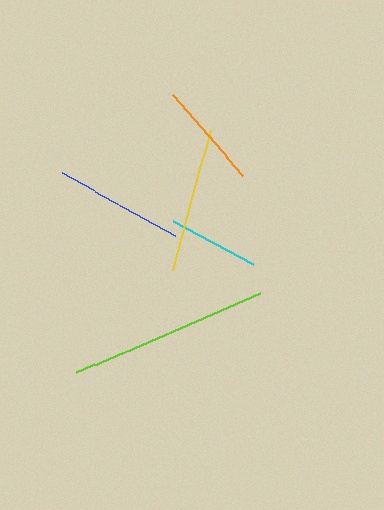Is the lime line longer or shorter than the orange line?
The lime line is longer than the orange line.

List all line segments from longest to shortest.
From longest to shortest: lime, yellow, blue, orange, cyan.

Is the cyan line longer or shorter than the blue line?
The blue line is longer than the cyan line.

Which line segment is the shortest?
The cyan line is the shortest at approximately 91 pixels.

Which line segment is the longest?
The lime line is the longest at approximately 199 pixels.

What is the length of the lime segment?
The lime segment is approximately 199 pixels long.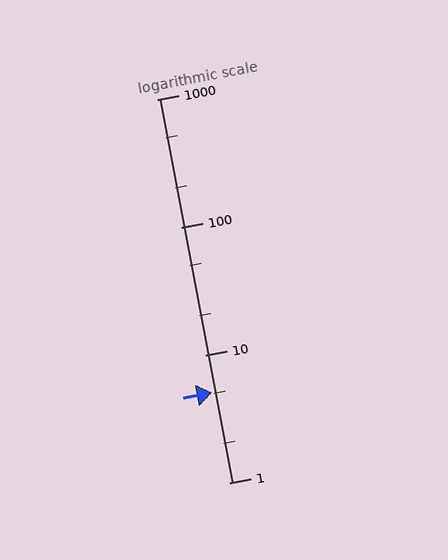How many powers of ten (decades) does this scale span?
The scale spans 3 decades, from 1 to 1000.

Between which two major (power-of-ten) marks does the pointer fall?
The pointer is between 1 and 10.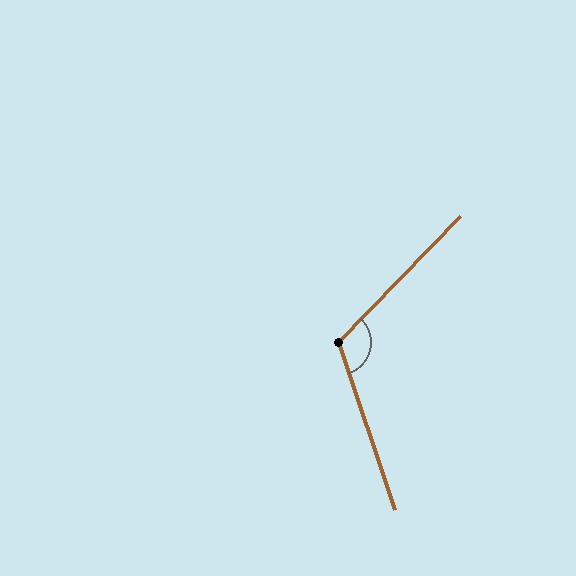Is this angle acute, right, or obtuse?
It is obtuse.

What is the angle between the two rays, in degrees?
Approximately 117 degrees.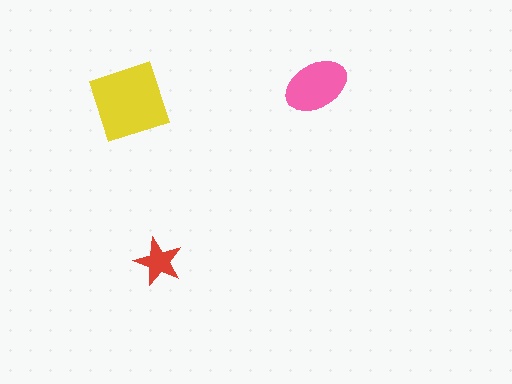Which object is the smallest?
The red star.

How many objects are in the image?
There are 3 objects in the image.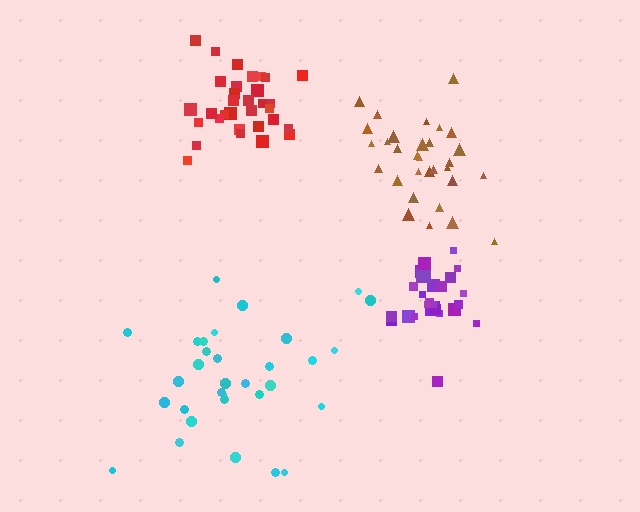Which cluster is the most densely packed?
Purple.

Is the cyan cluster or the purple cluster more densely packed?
Purple.